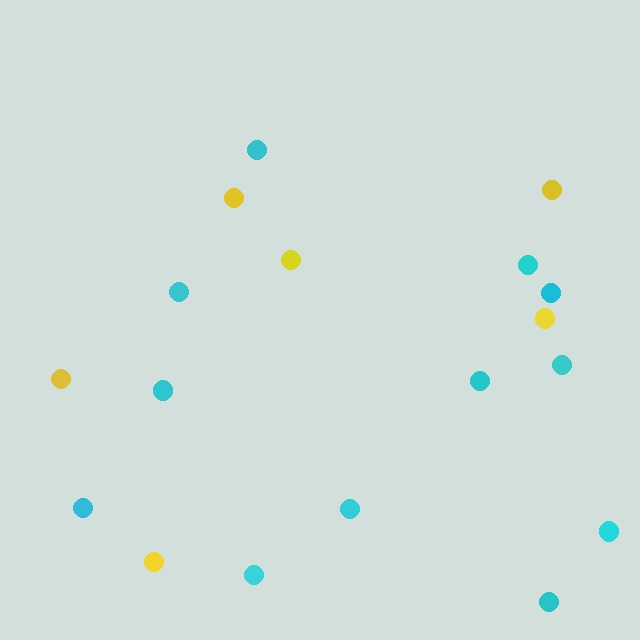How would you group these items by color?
There are 2 groups: one group of yellow circles (6) and one group of cyan circles (12).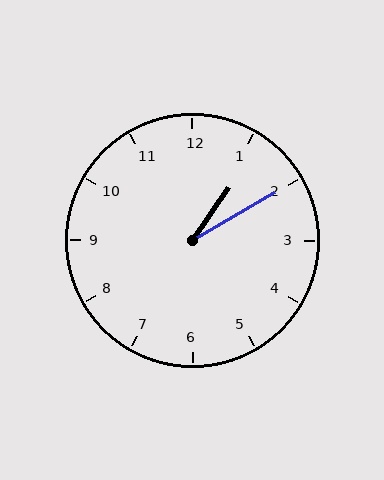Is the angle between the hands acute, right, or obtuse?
It is acute.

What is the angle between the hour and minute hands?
Approximately 25 degrees.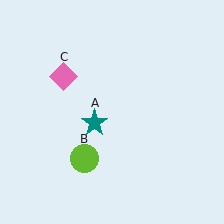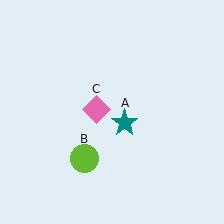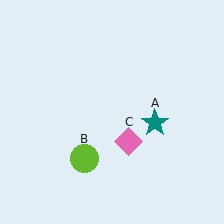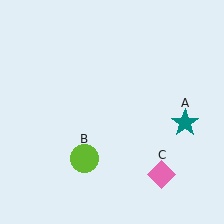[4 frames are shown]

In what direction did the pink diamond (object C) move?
The pink diamond (object C) moved down and to the right.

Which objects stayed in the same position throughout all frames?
Lime circle (object B) remained stationary.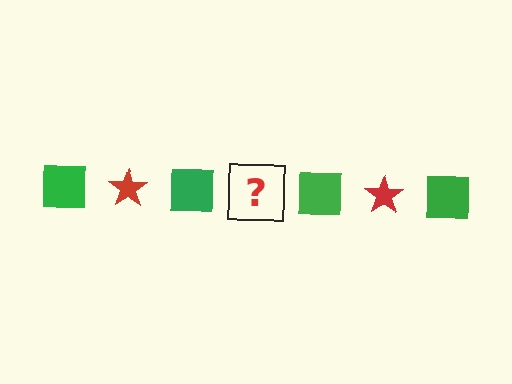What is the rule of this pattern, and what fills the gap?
The rule is that the pattern alternates between green square and red star. The gap should be filled with a red star.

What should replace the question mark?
The question mark should be replaced with a red star.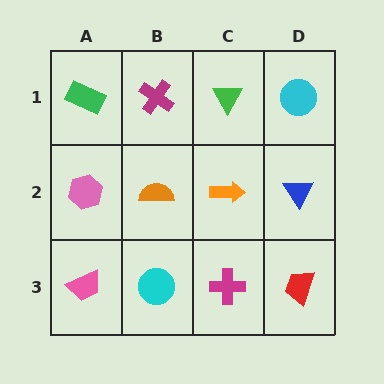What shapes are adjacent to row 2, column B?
A magenta cross (row 1, column B), a cyan circle (row 3, column B), a pink hexagon (row 2, column A), an orange arrow (row 2, column C).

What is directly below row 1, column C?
An orange arrow.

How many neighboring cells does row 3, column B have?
3.